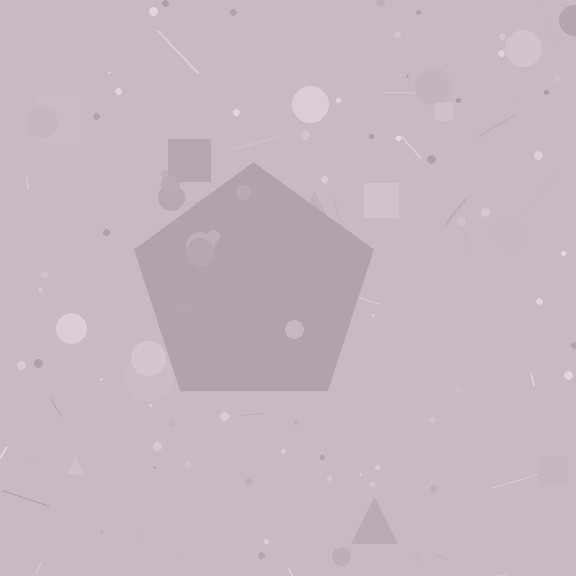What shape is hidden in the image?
A pentagon is hidden in the image.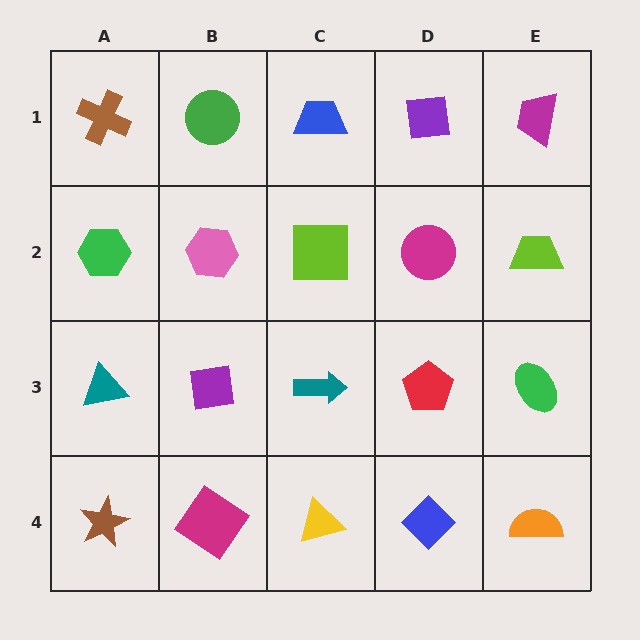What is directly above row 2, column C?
A blue trapezoid.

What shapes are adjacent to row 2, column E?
A magenta trapezoid (row 1, column E), a green ellipse (row 3, column E), a magenta circle (row 2, column D).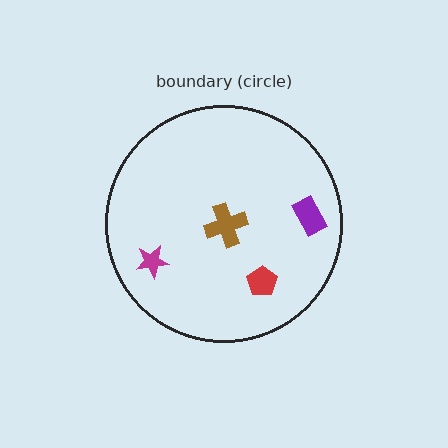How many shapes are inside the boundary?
4 inside, 0 outside.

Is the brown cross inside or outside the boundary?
Inside.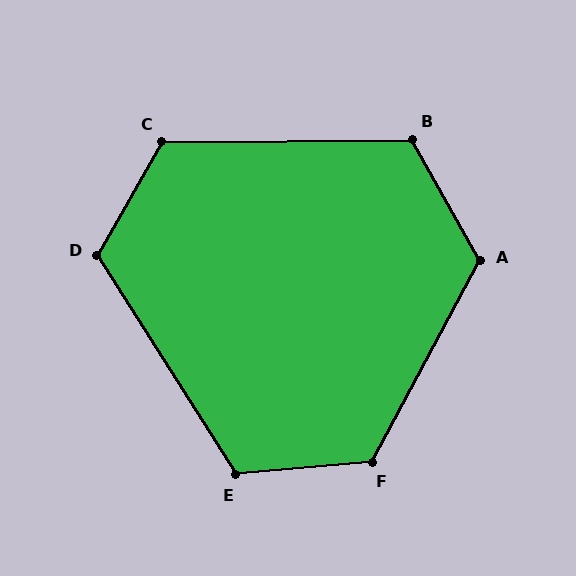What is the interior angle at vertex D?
Approximately 118 degrees (obtuse).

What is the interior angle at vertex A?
Approximately 123 degrees (obtuse).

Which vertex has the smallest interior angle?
E, at approximately 117 degrees.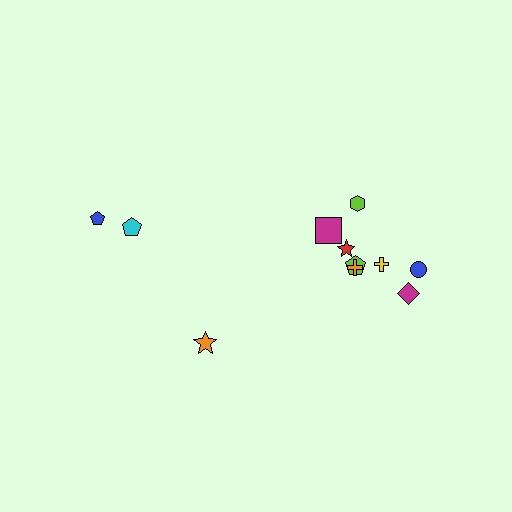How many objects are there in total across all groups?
There are 11 objects.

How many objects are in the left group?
There are 3 objects.